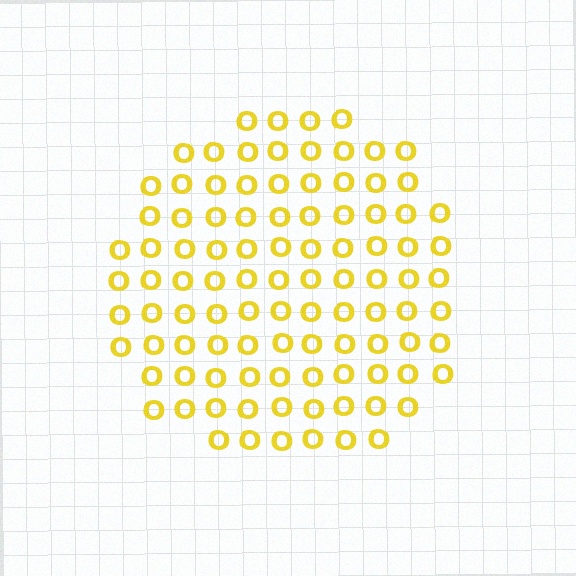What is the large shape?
The large shape is a circle.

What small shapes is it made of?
It is made of small letter O's.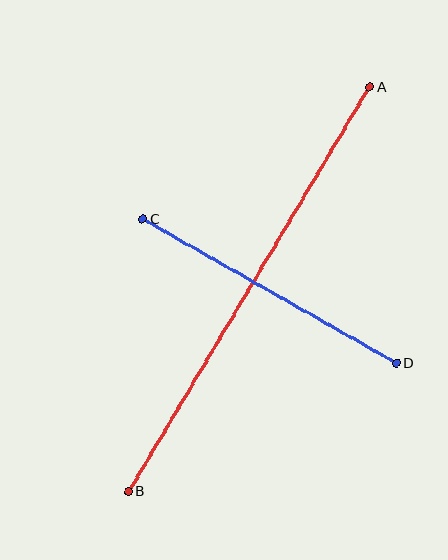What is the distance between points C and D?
The distance is approximately 291 pixels.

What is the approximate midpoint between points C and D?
The midpoint is at approximately (270, 291) pixels.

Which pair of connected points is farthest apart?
Points A and B are farthest apart.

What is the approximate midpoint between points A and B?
The midpoint is at approximately (249, 289) pixels.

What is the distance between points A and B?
The distance is approximately 471 pixels.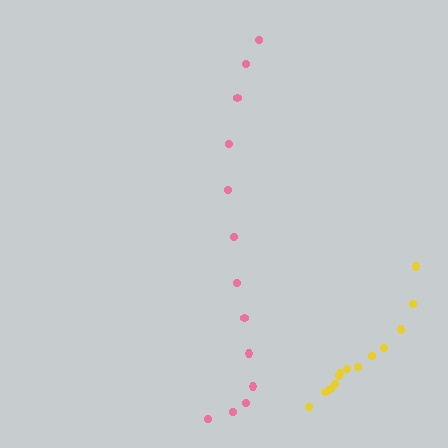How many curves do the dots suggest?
There are 2 distinct paths.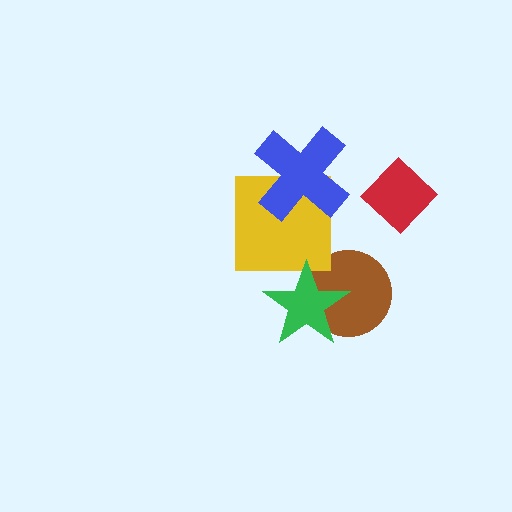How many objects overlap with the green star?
1 object overlaps with the green star.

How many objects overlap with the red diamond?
0 objects overlap with the red diamond.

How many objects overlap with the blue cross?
1 object overlaps with the blue cross.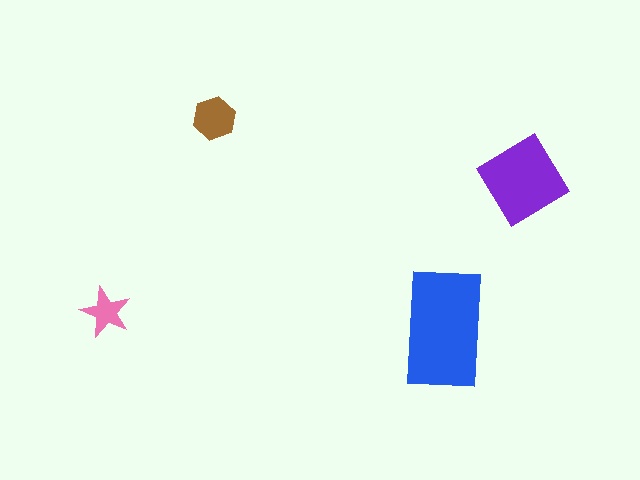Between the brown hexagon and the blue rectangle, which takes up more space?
The blue rectangle.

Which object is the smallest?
The pink star.